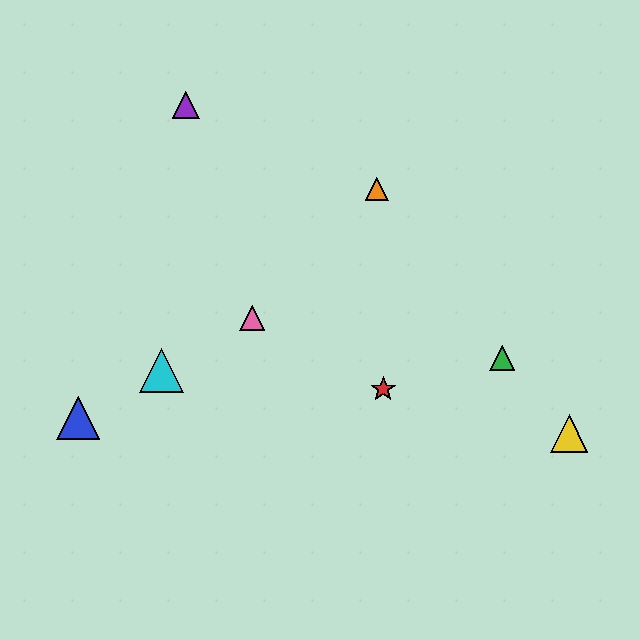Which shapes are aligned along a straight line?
The blue triangle, the cyan triangle, the pink triangle are aligned along a straight line.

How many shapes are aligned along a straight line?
3 shapes (the blue triangle, the cyan triangle, the pink triangle) are aligned along a straight line.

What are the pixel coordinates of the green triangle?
The green triangle is at (502, 358).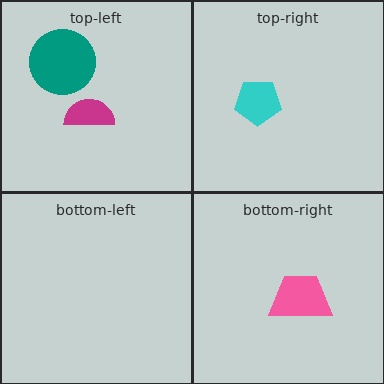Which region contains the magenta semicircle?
The top-left region.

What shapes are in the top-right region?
The cyan pentagon.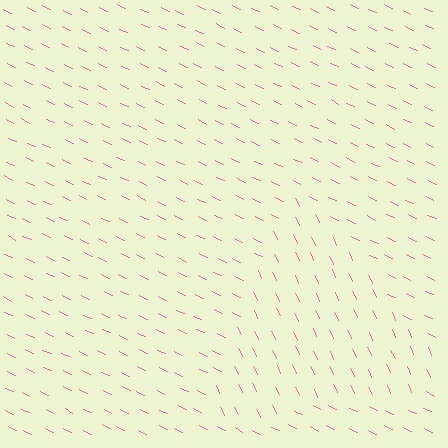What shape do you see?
I see a triangle.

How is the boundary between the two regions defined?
The boundary is defined purely by a change in line orientation (approximately 39 degrees difference). All lines are the same color and thickness.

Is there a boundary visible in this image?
Yes, there is a texture boundary formed by a change in line orientation.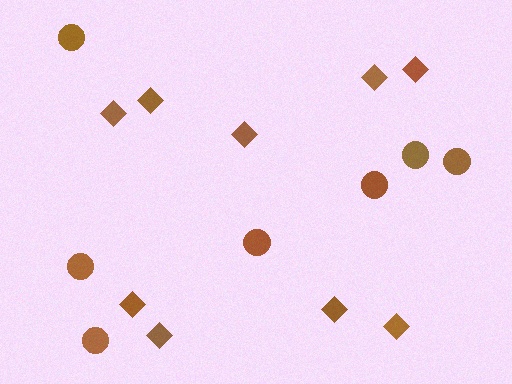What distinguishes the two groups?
There are 2 groups: one group of circles (7) and one group of diamonds (9).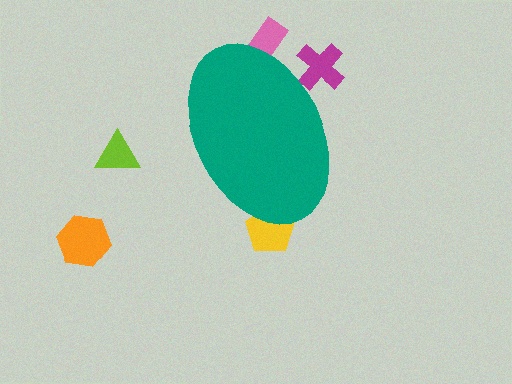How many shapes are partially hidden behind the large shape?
3 shapes are partially hidden.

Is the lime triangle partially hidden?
No, the lime triangle is fully visible.